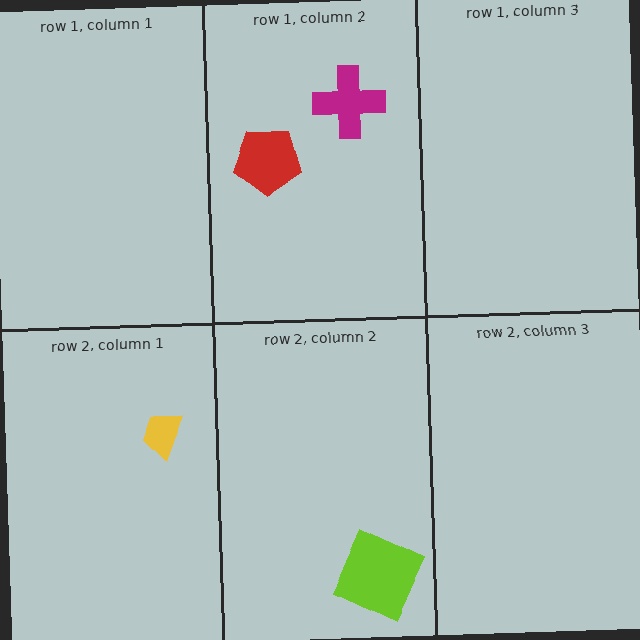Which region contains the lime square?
The row 2, column 2 region.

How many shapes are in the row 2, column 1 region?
1.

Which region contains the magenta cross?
The row 1, column 2 region.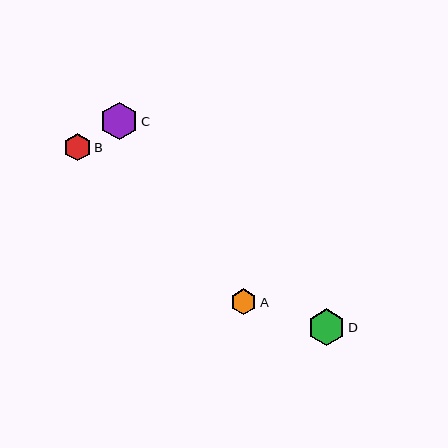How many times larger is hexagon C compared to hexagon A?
Hexagon C is approximately 1.4 times the size of hexagon A.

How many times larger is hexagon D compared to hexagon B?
Hexagon D is approximately 1.4 times the size of hexagon B.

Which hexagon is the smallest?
Hexagon A is the smallest with a size of approximately 26 pixels.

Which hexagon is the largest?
Hexagon C is the largest with a size of approximately 37 pixels.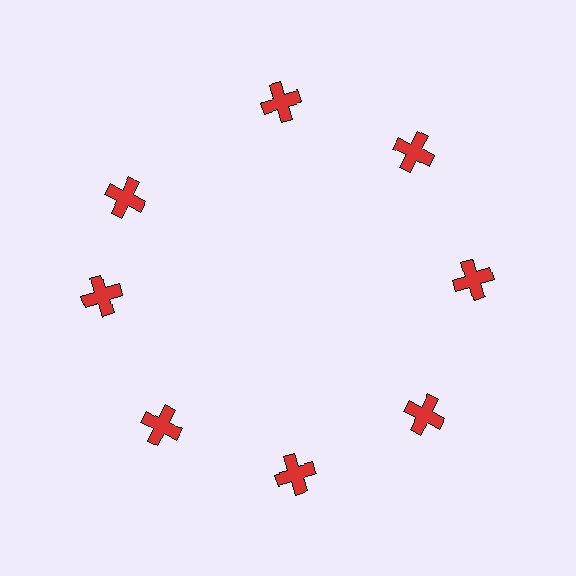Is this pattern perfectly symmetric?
No. The 8 red crosses are arranged in a ring, but one element near the 10 o'clock position is rotated out of alignment along the ring, breaking the 8-fold rotational symmetry.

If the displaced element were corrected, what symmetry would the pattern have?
It would have 8-fold rotational symmetry — the pattern would map onto itself every 45 degrees.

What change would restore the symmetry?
The symmetry would be restored by rotating it back into even spacing with its neighbors so that all 8 crosses sit at equal angles and equal distance from the center.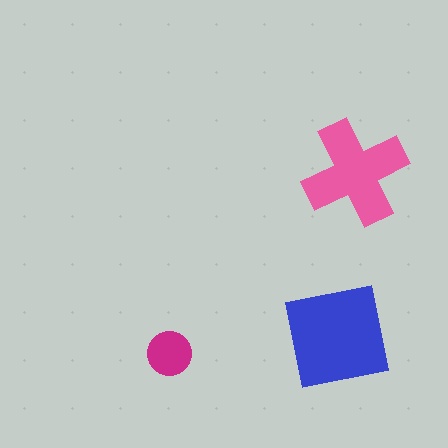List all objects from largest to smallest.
The blue square, the pink cross, the magenta circle.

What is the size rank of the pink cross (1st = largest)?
2nd.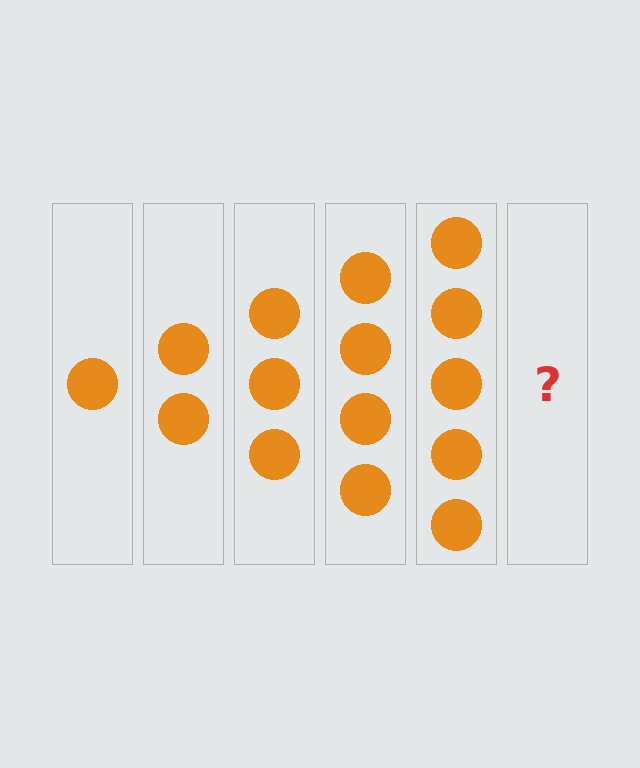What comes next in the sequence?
The next element should be 6 circles.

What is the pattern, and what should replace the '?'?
The pattern is that each step adds one more circle. The '?' should be 6 circles.